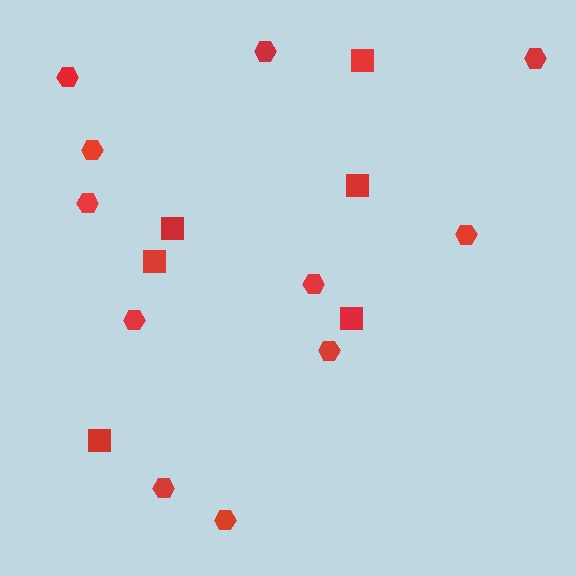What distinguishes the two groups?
There are 2 groups: one group of squares (6) and one group of hexagons (11).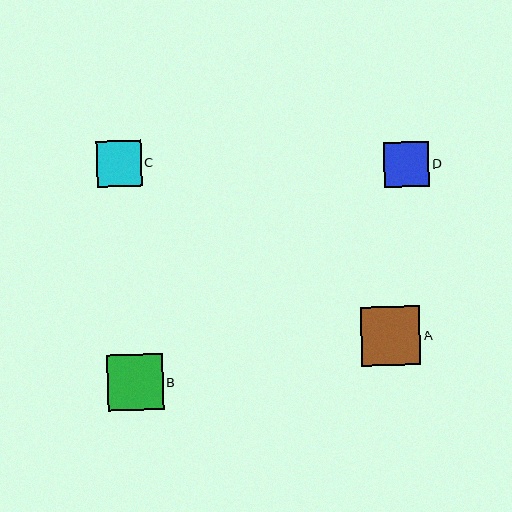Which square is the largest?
Square A is the largest with a size of approximately 59 pixels.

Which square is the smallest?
Square D is the smallest with a size of approximately 45 pixels.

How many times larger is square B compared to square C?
Square B is approximately 1.2 times the size of square C.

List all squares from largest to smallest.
From largest to smallest: A, B, C, D.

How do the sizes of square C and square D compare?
Square C and square D are approximately the same size.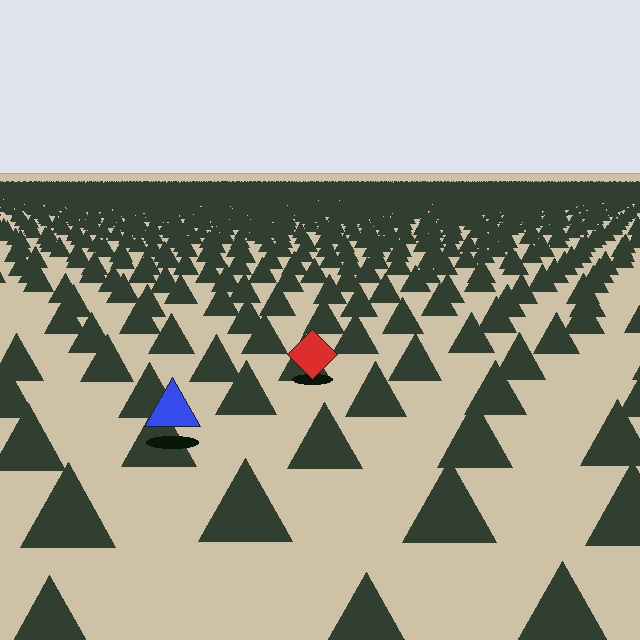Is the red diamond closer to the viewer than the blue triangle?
No. The blue triangle is closer — you can tell from the texture gradient: the ground texture is coarser near it.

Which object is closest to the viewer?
The blue triangle is closest. The texture marks near it are larger and more spread out.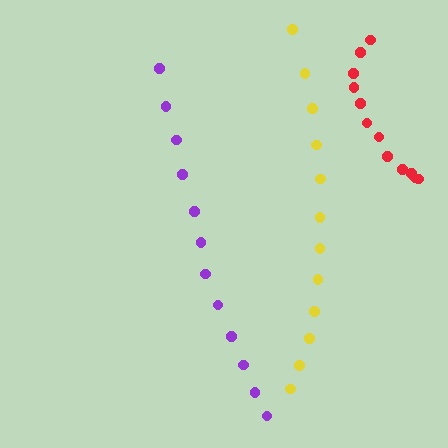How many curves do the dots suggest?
There are 3 distinct paths.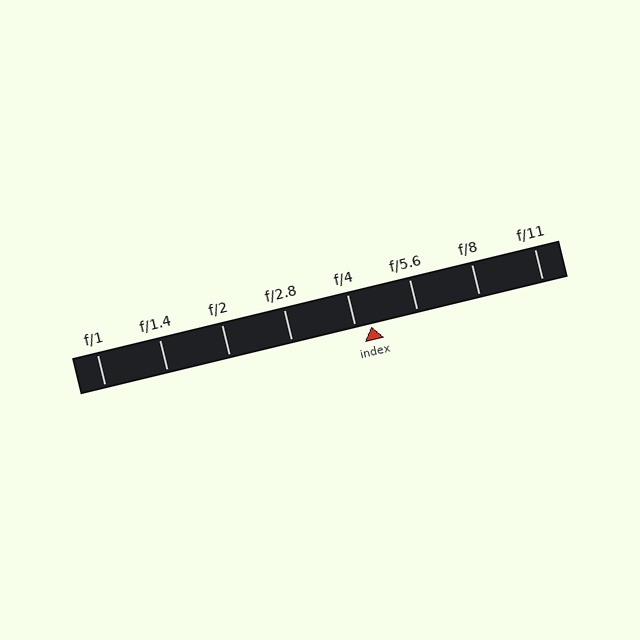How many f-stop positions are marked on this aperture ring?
There are 8 f-stop positions marked.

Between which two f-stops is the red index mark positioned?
The index mark is between f/4 and f/5.6.